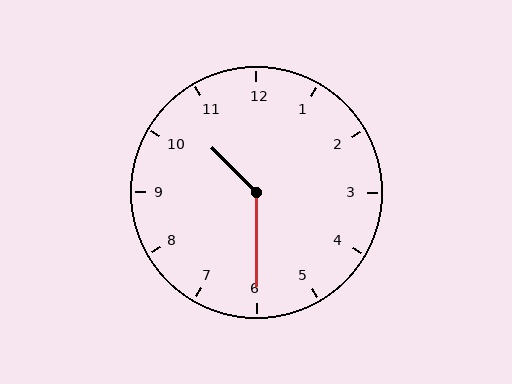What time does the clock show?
10:30.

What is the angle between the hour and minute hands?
Approximately 135 degrees.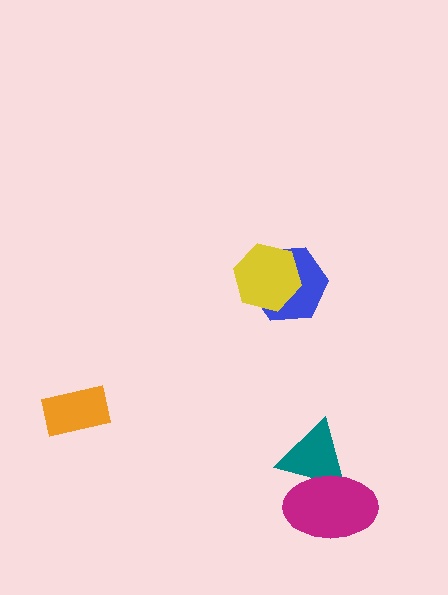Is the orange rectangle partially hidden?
No, no other shape covers it.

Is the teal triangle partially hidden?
Yes, it is partially covered by another shape.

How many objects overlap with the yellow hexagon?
1 object overlaps with the yellow hexagon.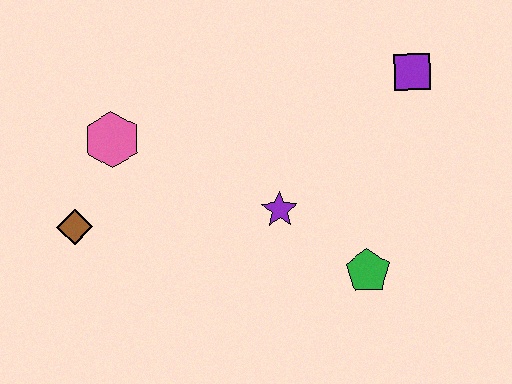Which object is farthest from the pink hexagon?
The purple square is farthest from the pink hexagon.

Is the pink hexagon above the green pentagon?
Yes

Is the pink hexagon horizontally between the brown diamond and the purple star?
Yes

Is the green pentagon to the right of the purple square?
No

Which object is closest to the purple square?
The purple star is closest to the purple square.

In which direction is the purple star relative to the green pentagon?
The purple star is to the left of the green pentagon.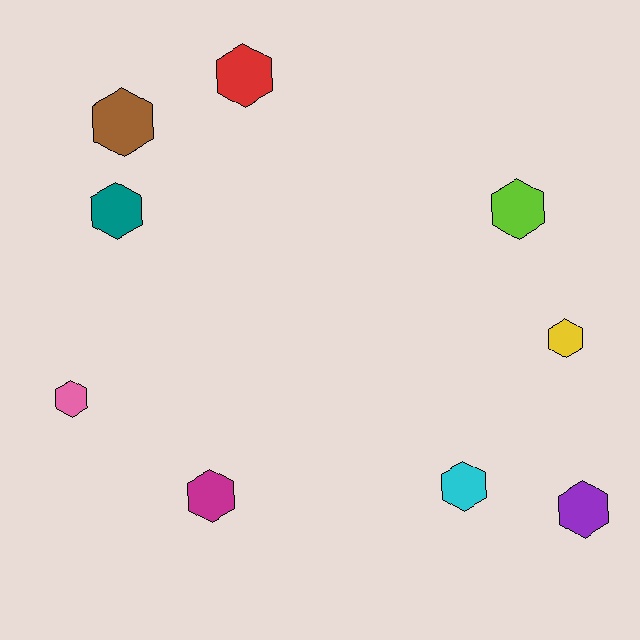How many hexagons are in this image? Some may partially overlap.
There are 9 hexagons.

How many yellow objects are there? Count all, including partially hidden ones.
There is 1 yellow object.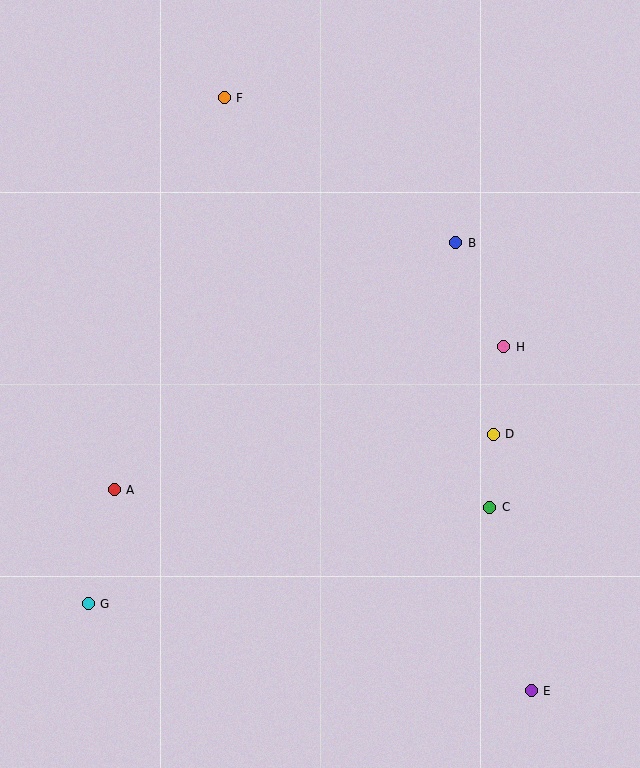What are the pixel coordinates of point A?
Point A is at (114, 490).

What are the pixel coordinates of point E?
Point E is at (531, 691).